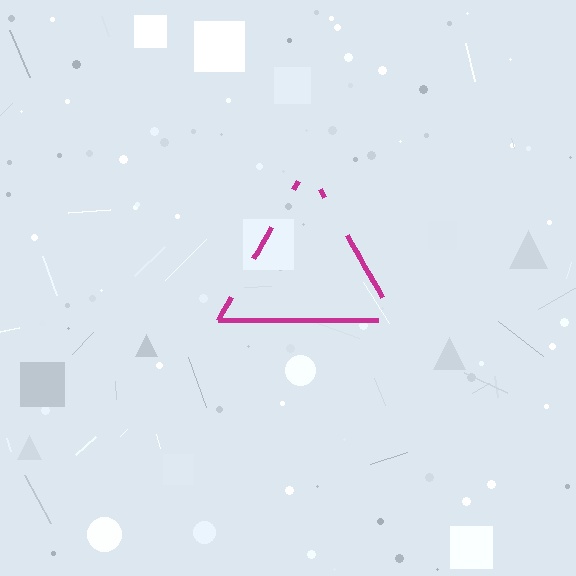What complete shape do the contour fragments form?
The contour fragments form a triangle.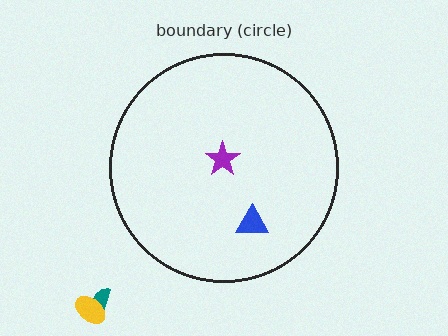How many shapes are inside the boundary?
2 inside, 2 outside.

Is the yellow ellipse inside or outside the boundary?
Outside.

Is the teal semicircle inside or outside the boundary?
Outside.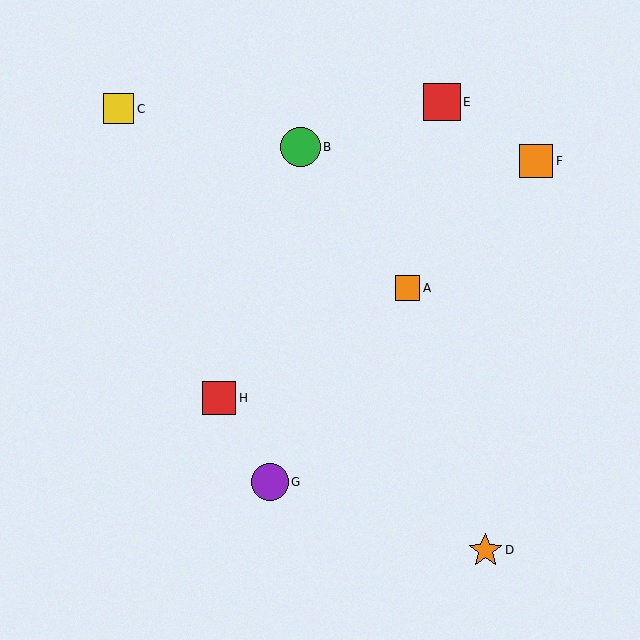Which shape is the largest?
The green circle (labeled B) is the largest.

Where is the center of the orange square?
The center of the orange square is at (408, 288).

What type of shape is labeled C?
Shape C is a yellow square.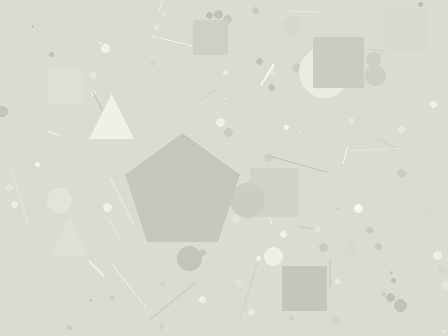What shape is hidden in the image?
A pentagon is hidden in the image.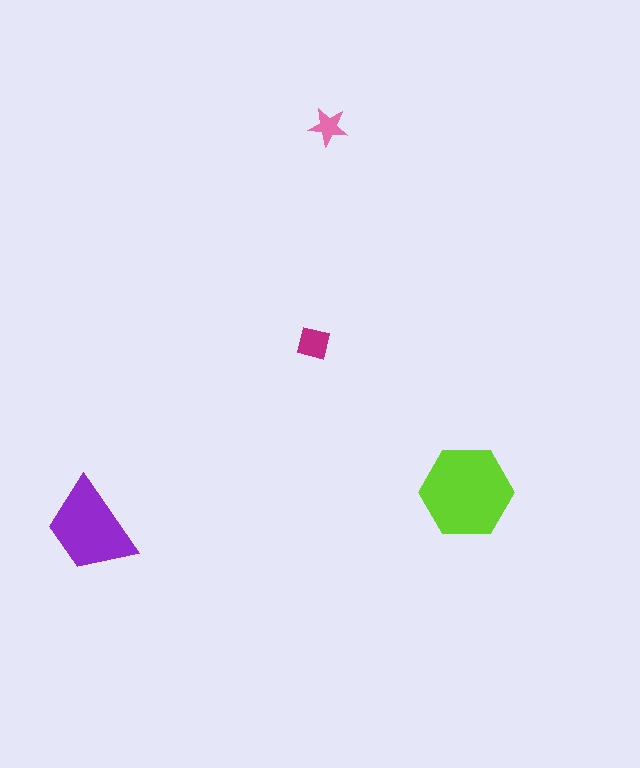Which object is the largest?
The lime hexagon.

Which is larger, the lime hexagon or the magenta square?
The lime hexagon.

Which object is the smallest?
The pink star.